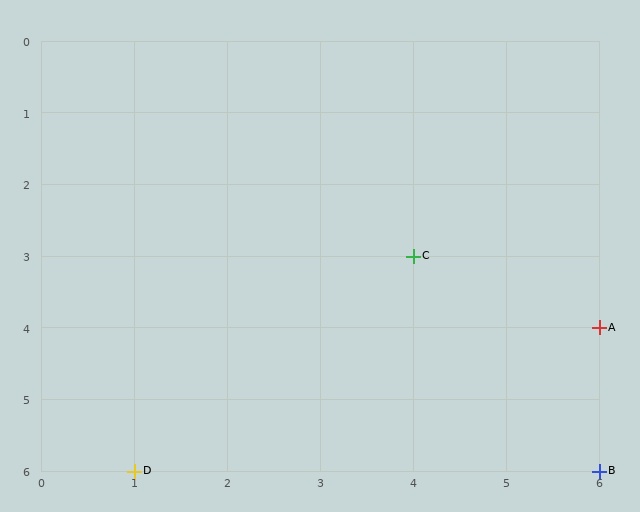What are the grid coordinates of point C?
Point C is at grid coordinates (4, 3).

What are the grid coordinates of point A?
Point A is at grid coordinates (6, 4).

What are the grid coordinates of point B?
Point B is at grid coordinates (6, 6).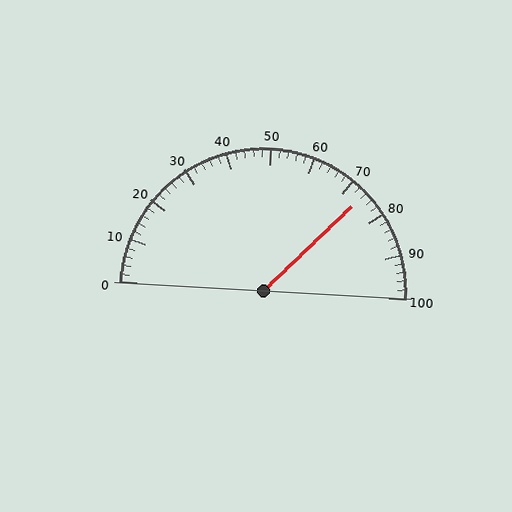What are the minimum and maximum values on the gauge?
The gauge ranges from 0 to 100.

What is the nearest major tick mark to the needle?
The nearest major tick mark is 70.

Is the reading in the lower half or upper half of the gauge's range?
The reading is in the upper half of the range (0 to 100).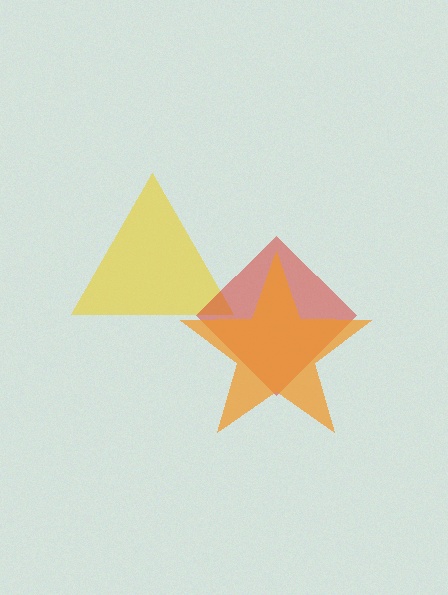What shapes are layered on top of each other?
The layered shapes are: a yellow triangle, a red diamond, an orange star.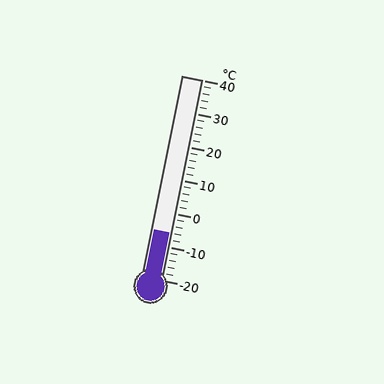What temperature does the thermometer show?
The thermometer shows approximately -6°C.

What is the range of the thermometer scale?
The thermometer scale ranges from -20°C to 40°C.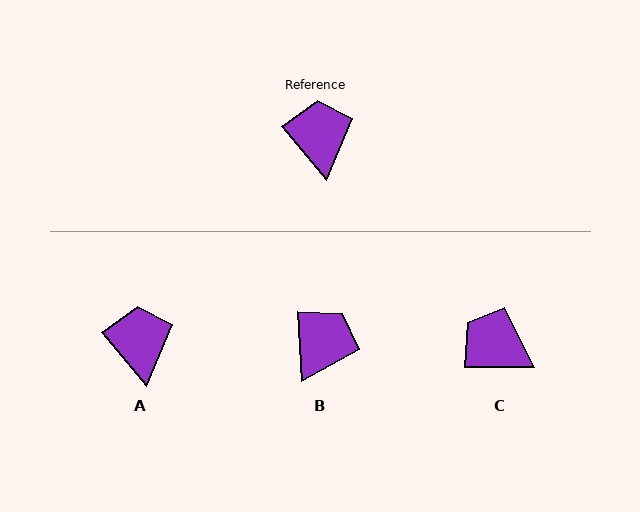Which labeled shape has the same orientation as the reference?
A.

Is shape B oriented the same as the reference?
No, it is off by about 38 degrees.